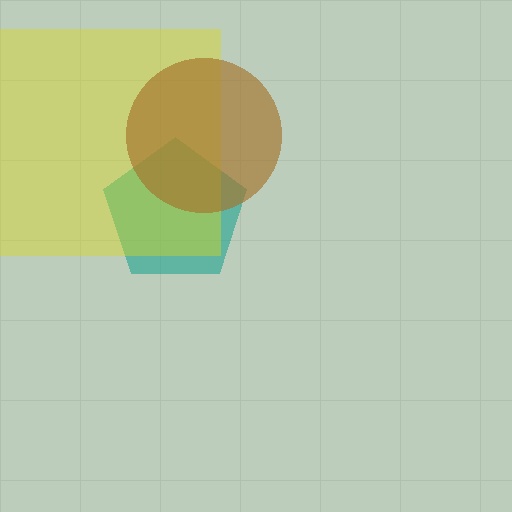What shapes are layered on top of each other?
The layered shapes are: a teal pentagon, a yellow square, a brown circle.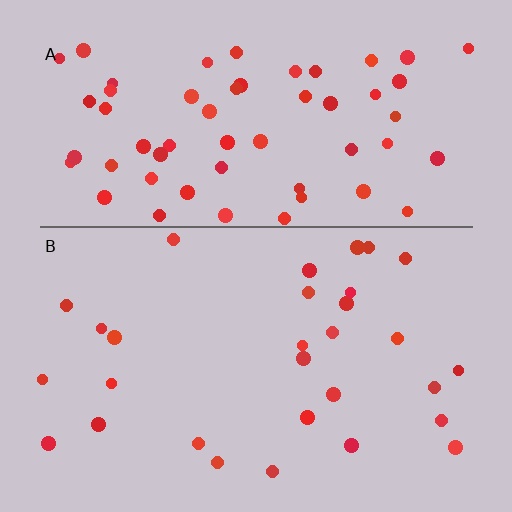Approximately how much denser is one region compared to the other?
Approximately 2.0× — region A over region B.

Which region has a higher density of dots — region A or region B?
A (the top).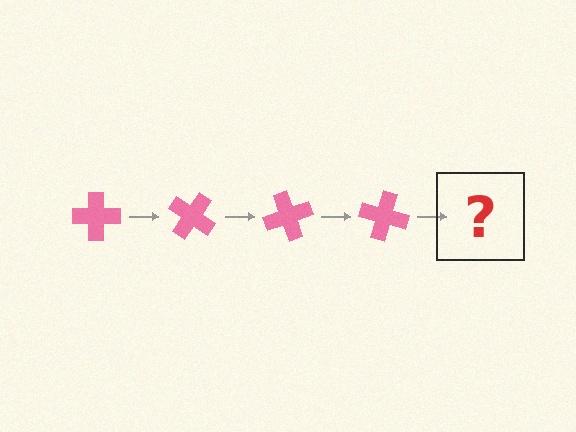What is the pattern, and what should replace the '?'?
The pattern is that the cross rotates 35 degrees each step. The '?' should be a pink cross rotated 140 degrees.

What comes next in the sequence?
The next element should be a pink cross rotated 140 degrees.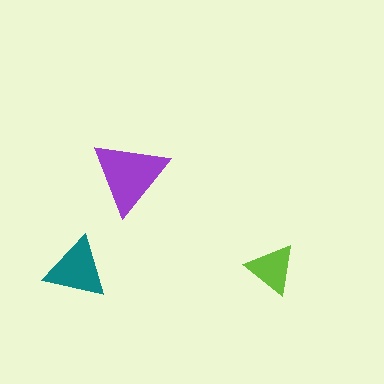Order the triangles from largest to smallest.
the purple one, the teal one, the lime one.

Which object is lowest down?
The teal triangle is bottommost.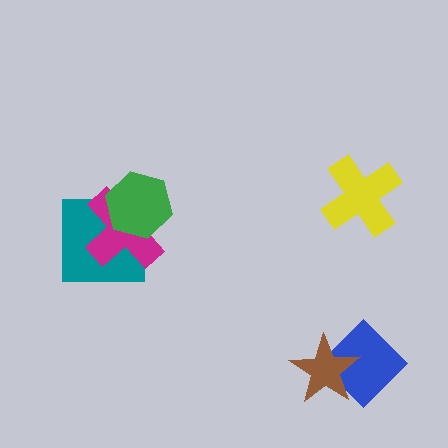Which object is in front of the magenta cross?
The green hexagon is in front of the magenta cross.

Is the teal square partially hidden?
Yes, it is partially covered by another shape.